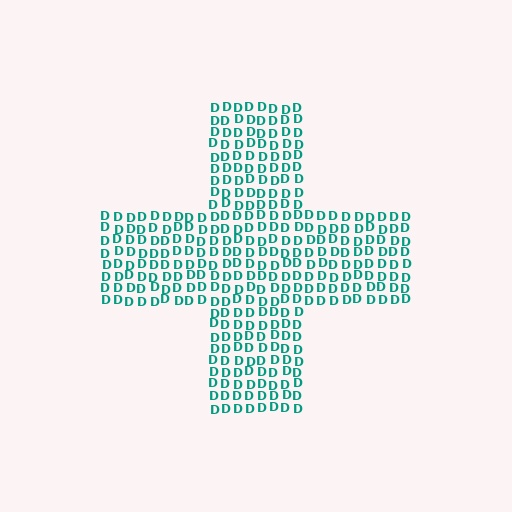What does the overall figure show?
The overall figure shows a cross.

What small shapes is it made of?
It is made of small letter D's.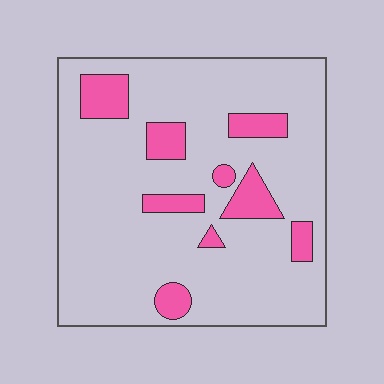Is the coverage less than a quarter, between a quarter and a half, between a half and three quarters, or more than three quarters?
Less than a quarter.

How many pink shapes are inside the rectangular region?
9.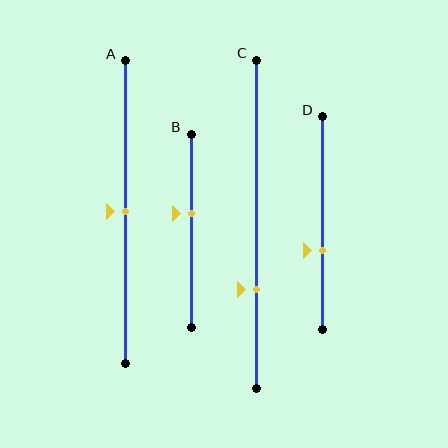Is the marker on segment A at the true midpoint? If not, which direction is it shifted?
Yes, the marker on segment A is at the true midpoint.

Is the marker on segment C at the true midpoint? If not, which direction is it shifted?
No, the marker on segment C is shifted downward by about 20% of the segment length.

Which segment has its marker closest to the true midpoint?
Segment A has its marker closest to the true midpoint.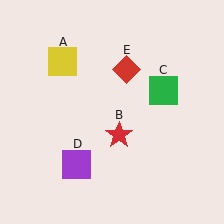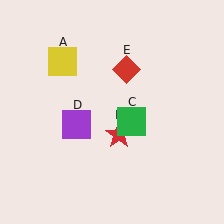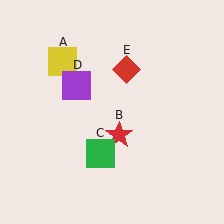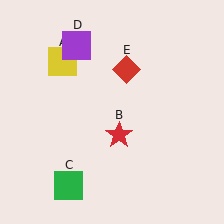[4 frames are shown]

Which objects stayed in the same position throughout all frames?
Yellow square (object A) and red star (object B) and red diamond (object E) remained stationary.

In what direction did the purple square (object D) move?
The purple square (object D) moved up.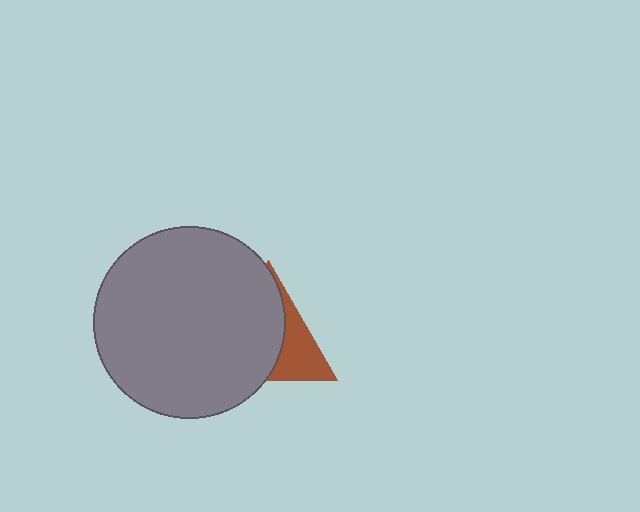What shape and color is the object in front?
The object in front is a gray circle.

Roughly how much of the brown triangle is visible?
A small part of it is visible (roughly 35%).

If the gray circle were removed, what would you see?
You would see the complete brown triangle.